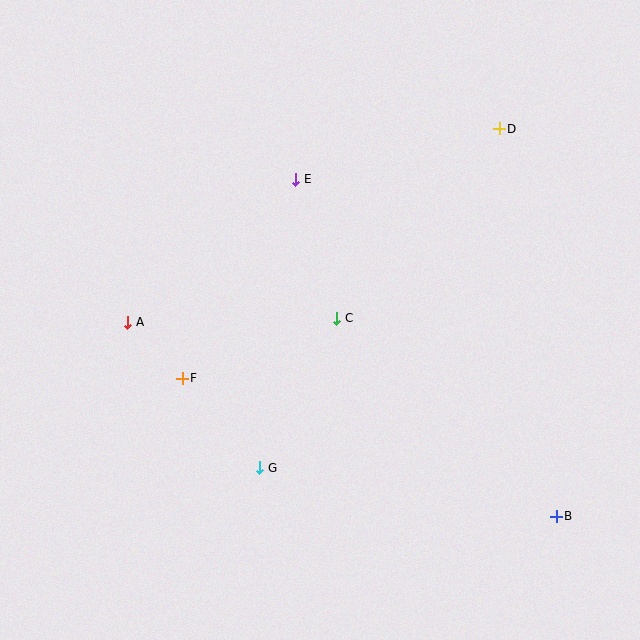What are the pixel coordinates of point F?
Point F is at (182, 378).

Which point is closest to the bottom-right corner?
Point B is closest to the bottom-right corner.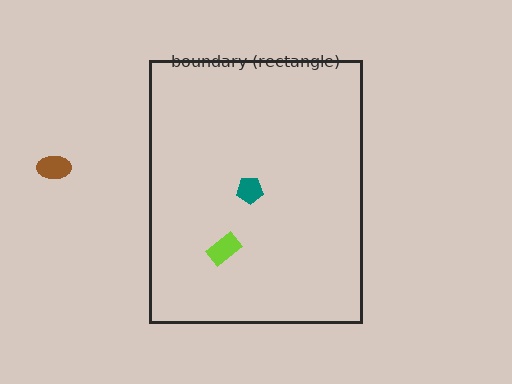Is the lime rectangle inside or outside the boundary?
Inside.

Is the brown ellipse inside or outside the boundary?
Outside.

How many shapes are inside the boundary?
2 inside, 1 outside.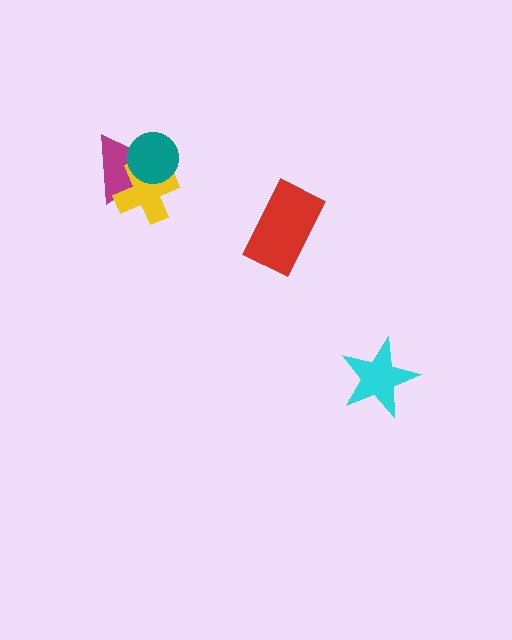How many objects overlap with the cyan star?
0 objects overlap with the cyan star.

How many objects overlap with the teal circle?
2 objects overlap with the teal circle.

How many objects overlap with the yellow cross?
2 objects overlap with the yellow cross.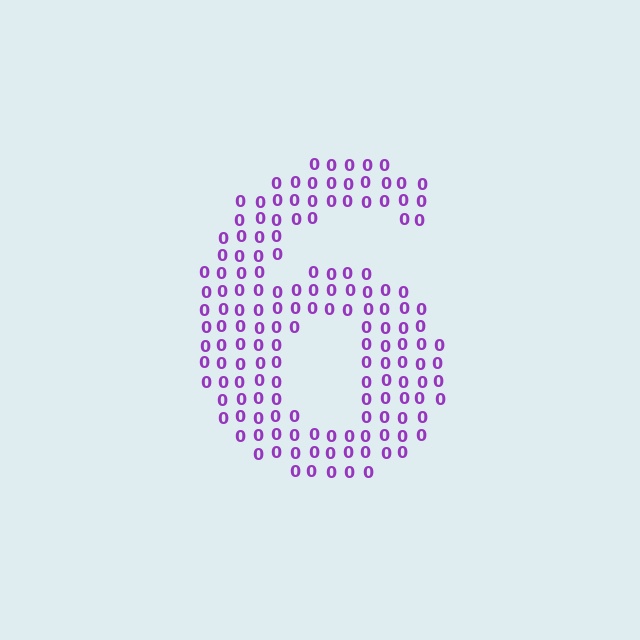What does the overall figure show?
The overall figure shows the digit 6.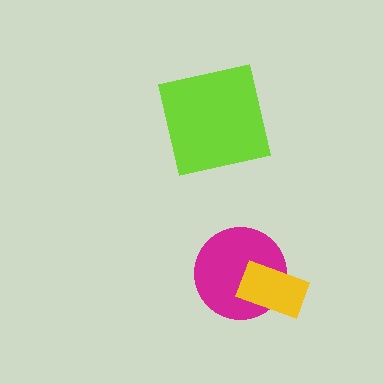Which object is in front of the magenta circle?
The yellow rectangle is in front of the magenta circle.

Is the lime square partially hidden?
No, no other shape covers it.